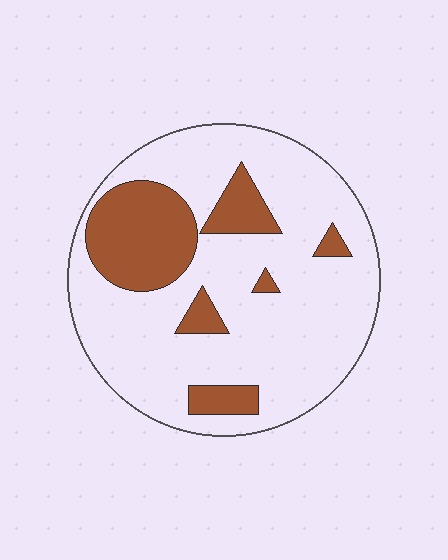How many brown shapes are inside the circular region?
6.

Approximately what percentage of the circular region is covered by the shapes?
Approximately 25%.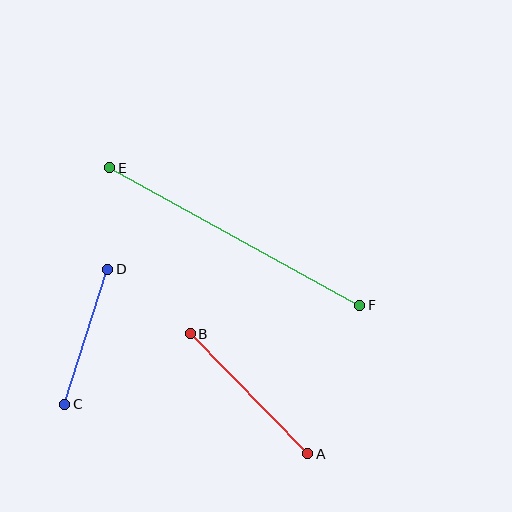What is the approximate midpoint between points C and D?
The midpoint is at approximately (86, 337) pixels.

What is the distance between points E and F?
The distance is approximately 285 pixels.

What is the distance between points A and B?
The distance is approximately 168 pixels.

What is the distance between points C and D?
The distance is approximately 142 pixels.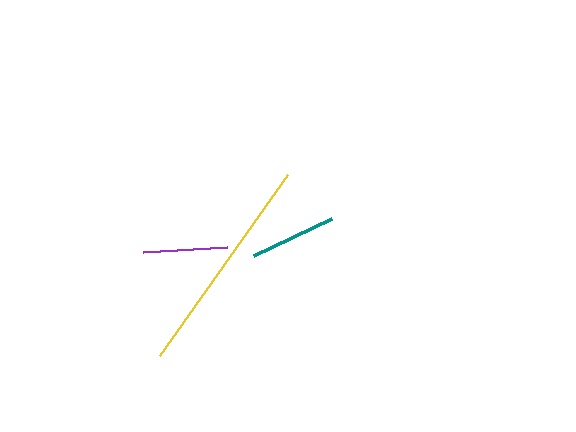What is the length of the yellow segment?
The yellow segment is approximately 222 pixels long.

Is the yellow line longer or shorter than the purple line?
The yellow line is longer than the purple line.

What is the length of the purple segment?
The purple segment is approximately 84 pixels long.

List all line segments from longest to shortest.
From longest to shortest: yellow, teal, purple.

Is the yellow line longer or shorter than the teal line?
The yellow line is longer than the teal line.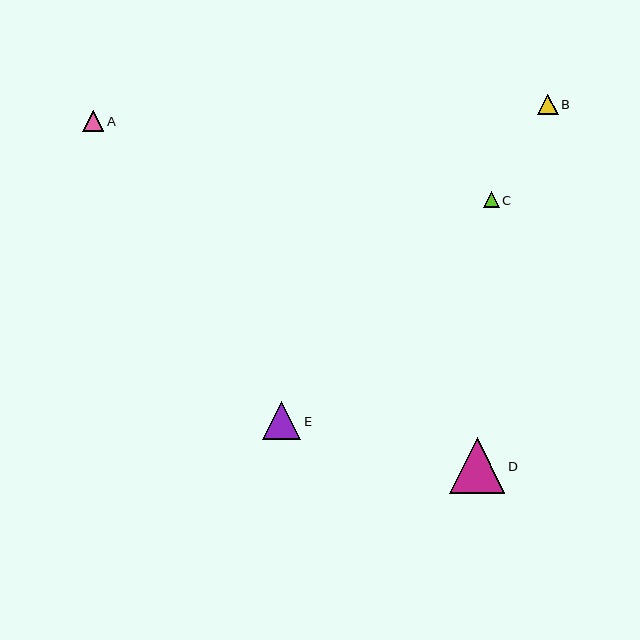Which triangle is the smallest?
Triangle C is the smallest with a size of approximately 16 pixels.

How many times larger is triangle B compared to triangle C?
Triangle B is approximately 1.3 times the size of triangle C.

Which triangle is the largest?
Triangle D is the largest with a size of approximately 55 pixels.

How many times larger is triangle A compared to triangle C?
Triangle A is approximately 1.3 times the size of triangle C.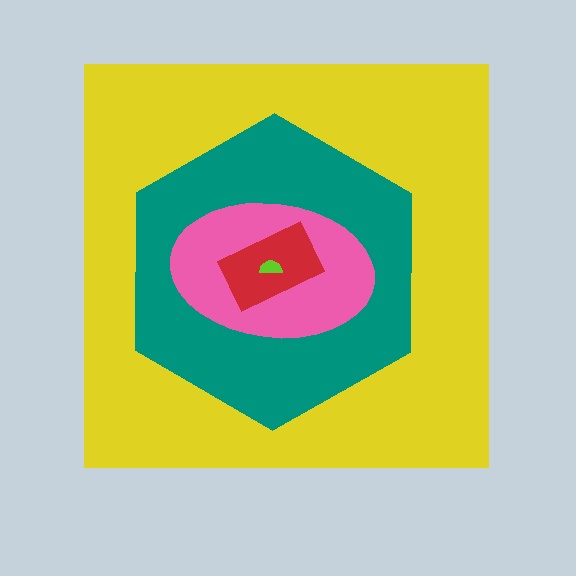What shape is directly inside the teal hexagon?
The pink ellipse.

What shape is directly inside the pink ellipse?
The red rectangle.